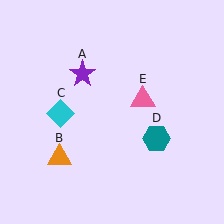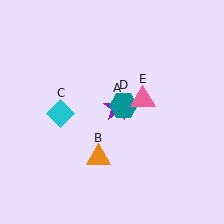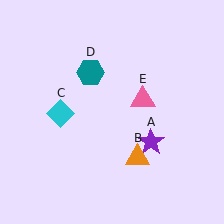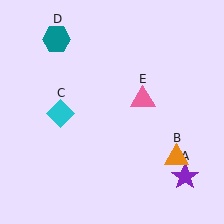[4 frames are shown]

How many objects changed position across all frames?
3 objects changed position: purple star (object A), orange triangle (object B), teal hexagon (object D).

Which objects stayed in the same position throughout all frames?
Cyan diamond (object C) and pink triangle (object E) remained stationary.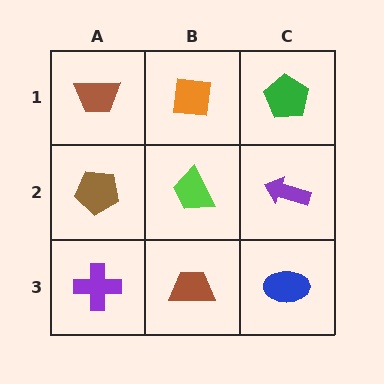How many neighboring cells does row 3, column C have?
2.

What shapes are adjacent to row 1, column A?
A brown pentagon (row 2, column A), an orange square (row 1, column B).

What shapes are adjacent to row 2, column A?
A brown trapezoid (row 1, column A), a purple cross (row 3, column A), a lime trapezoid (row 2, column B).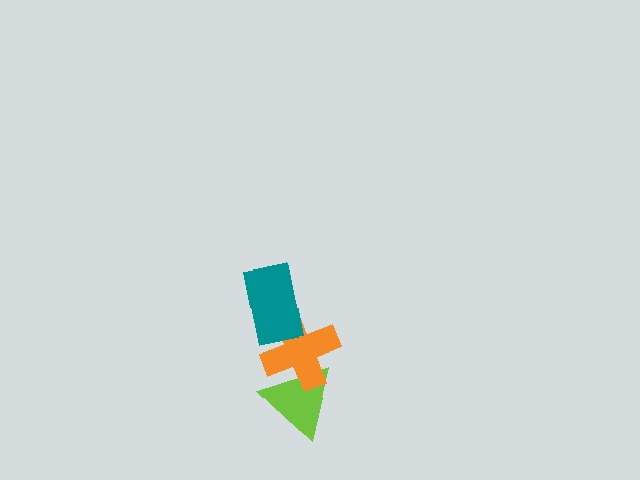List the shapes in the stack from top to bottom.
From top to bottom: the teal rectangle, the orange cross, the lime triangle.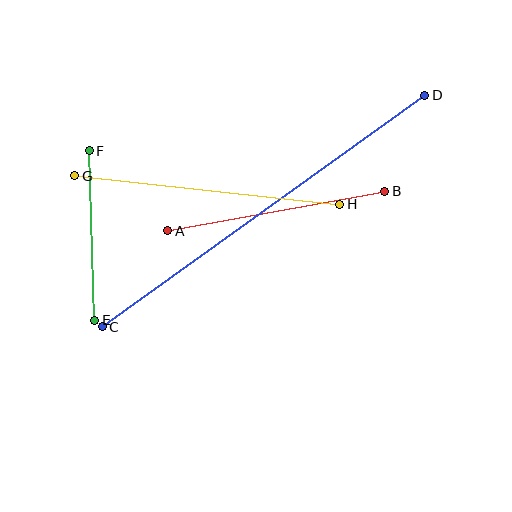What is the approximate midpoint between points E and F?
The midpoint is at approximately (92, 235) pixels.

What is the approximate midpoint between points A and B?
The midpoint is at approximately (276, 211) pixels.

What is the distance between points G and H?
The distance is approximately 267 pixels.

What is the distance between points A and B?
The distance is approximately 220 pixels.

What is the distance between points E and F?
The distance is approximately 169 pixels.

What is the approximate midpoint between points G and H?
The midpoint is at approximately (207, 190) pixels.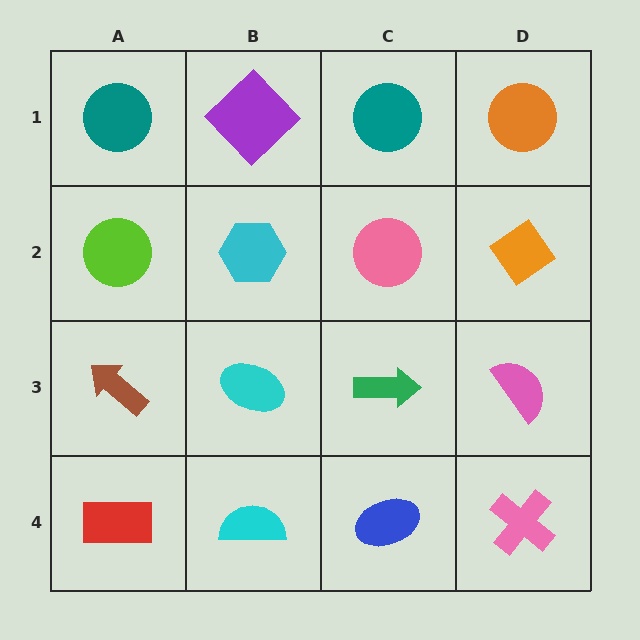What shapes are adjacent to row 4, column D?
A pink semicircle (row 3, column D), a blue ellipse (row 4, column C).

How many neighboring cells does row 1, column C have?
3.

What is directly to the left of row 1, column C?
A purple diamond.